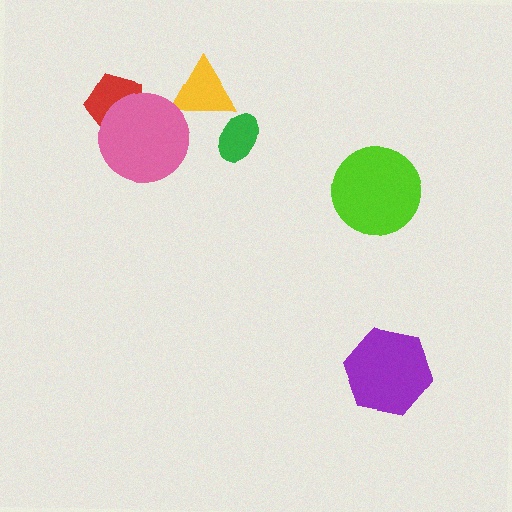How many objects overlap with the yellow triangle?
0 objects overlap with the yellow triangle.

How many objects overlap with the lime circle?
0 objects overlap with the lime circle.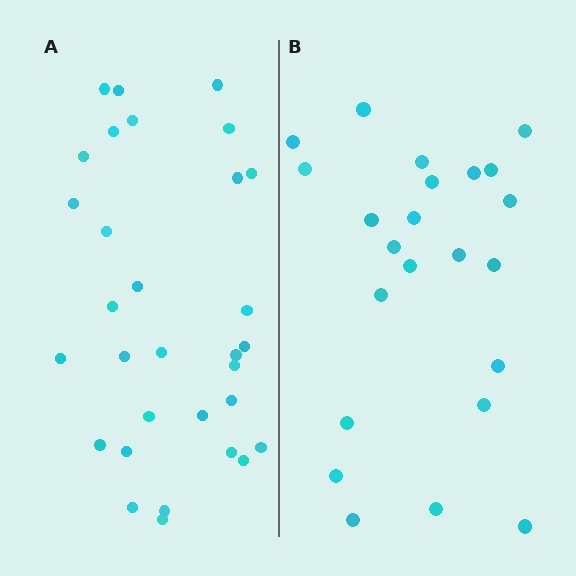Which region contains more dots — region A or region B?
Region A (the left region) has more dots.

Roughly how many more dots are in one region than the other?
Region A has roughly 8 or so more dots than region B.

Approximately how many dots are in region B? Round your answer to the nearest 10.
About 20 dots. (The exact count is 23, which rounds to 20.)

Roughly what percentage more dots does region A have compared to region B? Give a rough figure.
About 35% more.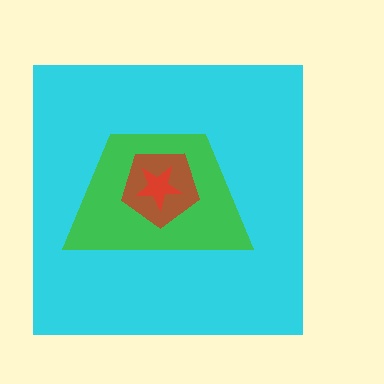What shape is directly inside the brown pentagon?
The red star.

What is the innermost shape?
The red star.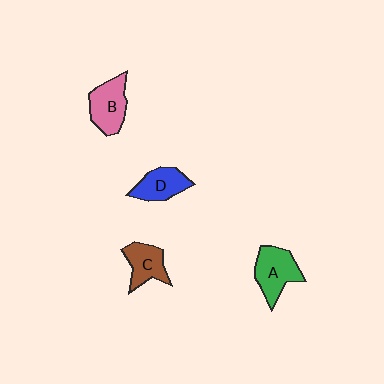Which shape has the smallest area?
Shape D (blue).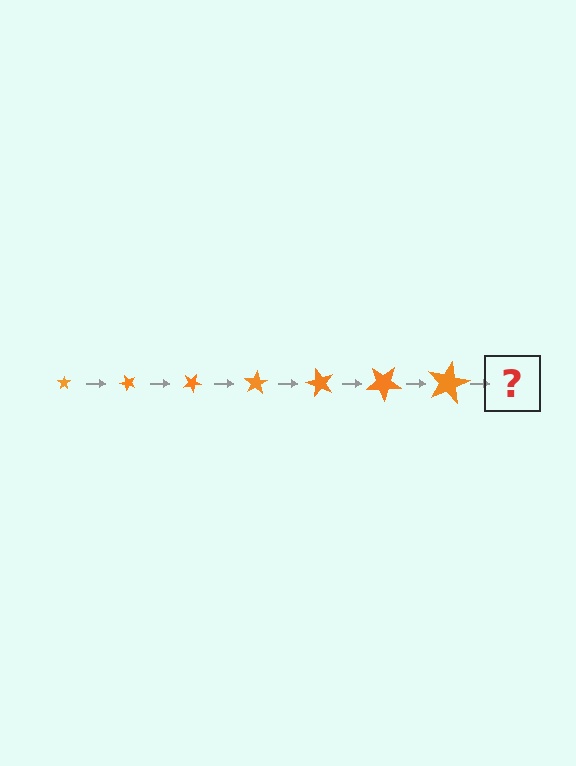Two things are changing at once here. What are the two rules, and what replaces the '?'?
The two rules are that the star grows larger each step and it rotates 50 degrees each step. The '?' should be a star, larger than the previous one and rotated 350 degrees from the start.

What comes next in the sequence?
The next element should be a star, larger than the previous one and rotated 350 degrees from the start.